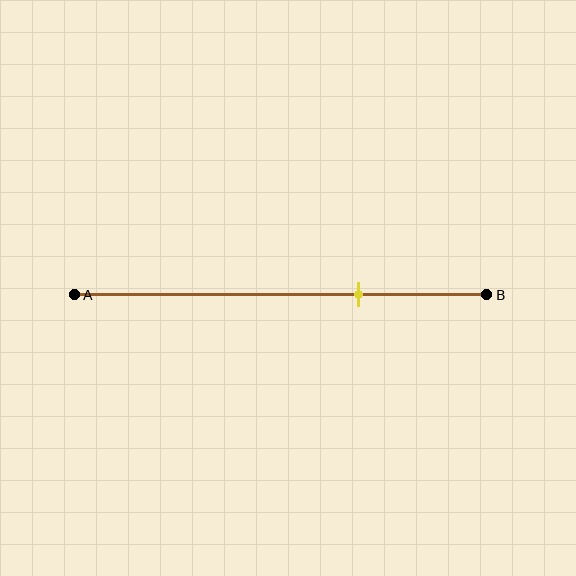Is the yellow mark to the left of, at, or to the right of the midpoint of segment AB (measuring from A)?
The yellow mark is to the right of the midpoint of segment AB.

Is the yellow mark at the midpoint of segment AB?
No, the mark is at about 70% from A, not at the 50% midpoint.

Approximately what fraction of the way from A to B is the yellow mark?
The yellow mark is approximately 70% of the way from A to B.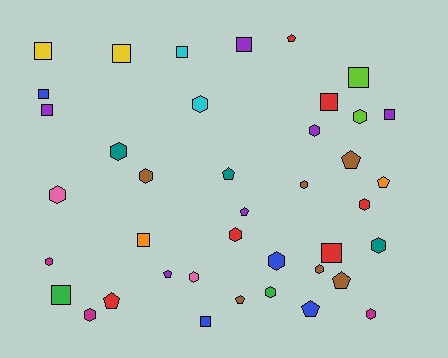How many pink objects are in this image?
There are 2 pink objects.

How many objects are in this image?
There are 40 objects.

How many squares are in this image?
There are 13 squares.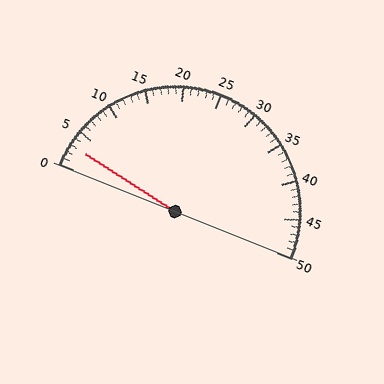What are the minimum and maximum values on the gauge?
The gauge ranges from 0 to 50.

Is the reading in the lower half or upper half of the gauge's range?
The reading is in the lower half of the range (0 to 50).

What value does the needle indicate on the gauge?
The needle indicates approximately 3.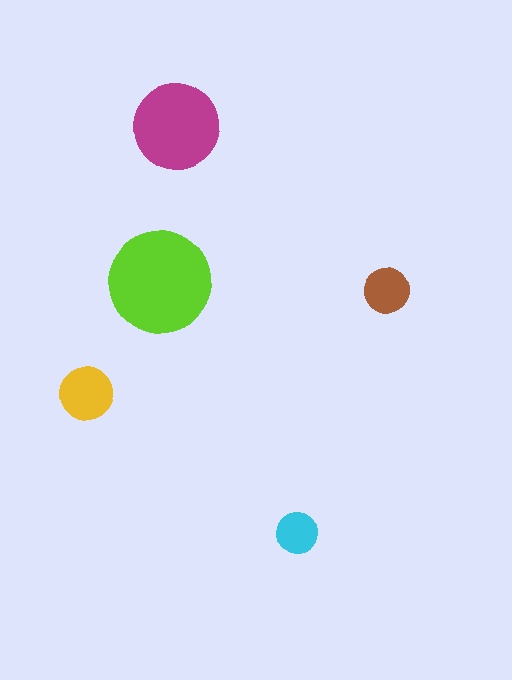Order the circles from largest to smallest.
the lime one, the magenta one, the yellow one, the brown one, the cyan one.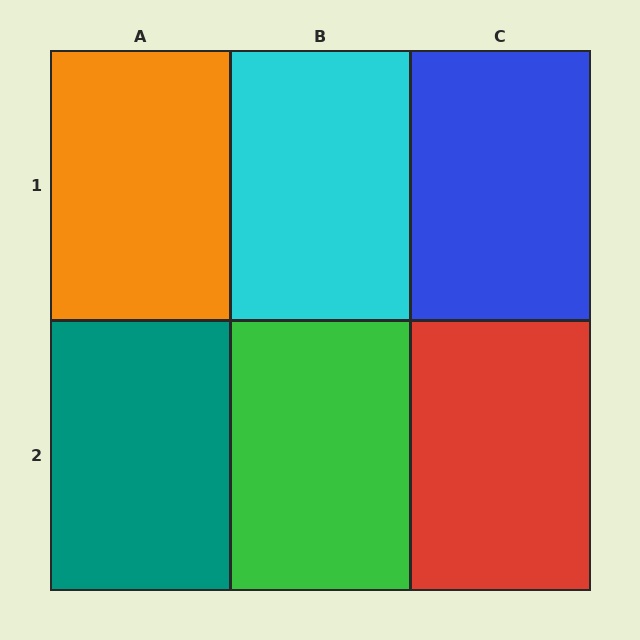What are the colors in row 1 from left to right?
Orange, cyan, blue.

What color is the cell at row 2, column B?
Green.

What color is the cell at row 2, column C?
Red.